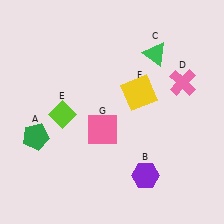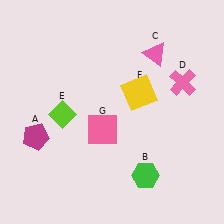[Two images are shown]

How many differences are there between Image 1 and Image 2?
There are 3 differences between the two images.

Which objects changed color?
A changed from green to magenta. B changed from purple to green. C changed from green to pink.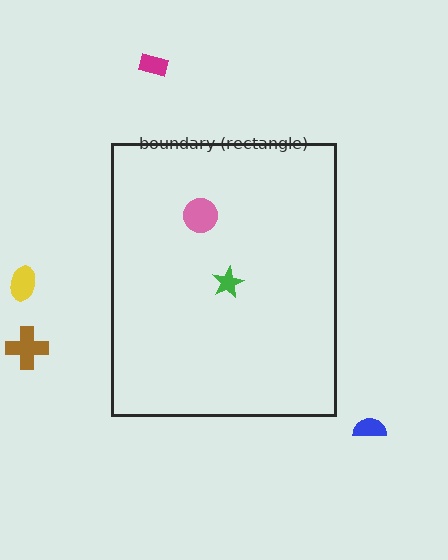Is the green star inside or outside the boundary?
Inside.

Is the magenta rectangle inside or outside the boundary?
Outside.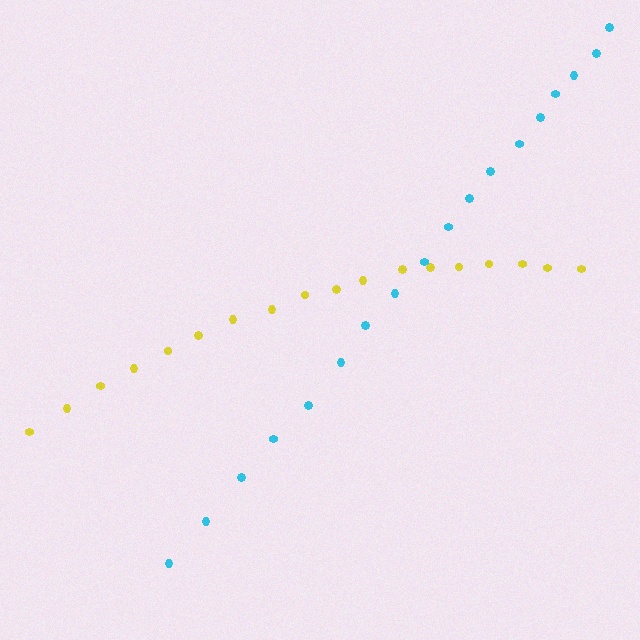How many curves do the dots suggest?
There are 2 distinct paths.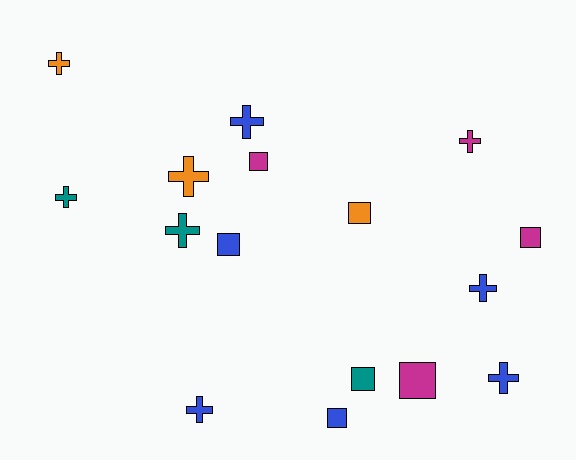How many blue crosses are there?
There are 4 blue crosses.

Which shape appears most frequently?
Cross, with 9 objects.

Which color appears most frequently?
Blue, with 6 objects.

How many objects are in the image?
There are 16 objects.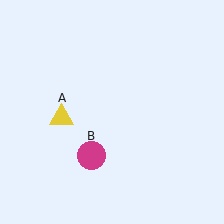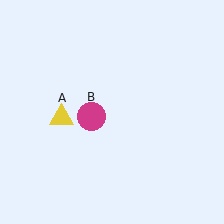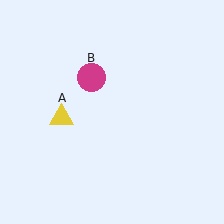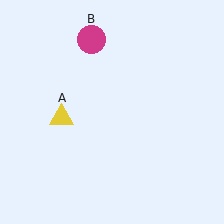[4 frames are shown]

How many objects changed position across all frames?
1 object changed position: magenta circle (object B).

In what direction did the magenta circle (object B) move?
The magenta circle (object B) moved up.